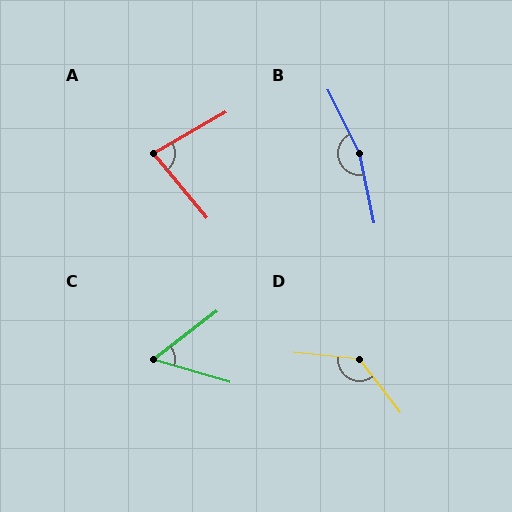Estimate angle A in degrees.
Approximately 80 degrees.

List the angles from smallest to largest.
C (54°), A (80°), D (134°), B (166°).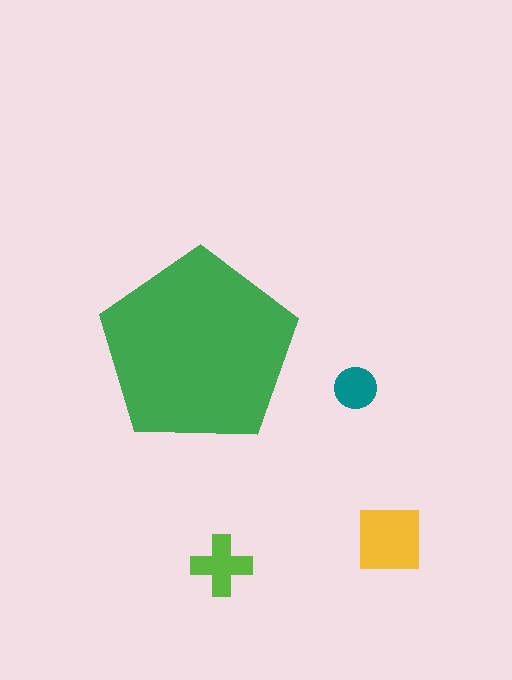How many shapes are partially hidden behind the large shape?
0 shapes are partially hidden.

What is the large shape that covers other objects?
A green pentagon.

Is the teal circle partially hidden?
No, the teal circle is fully visible.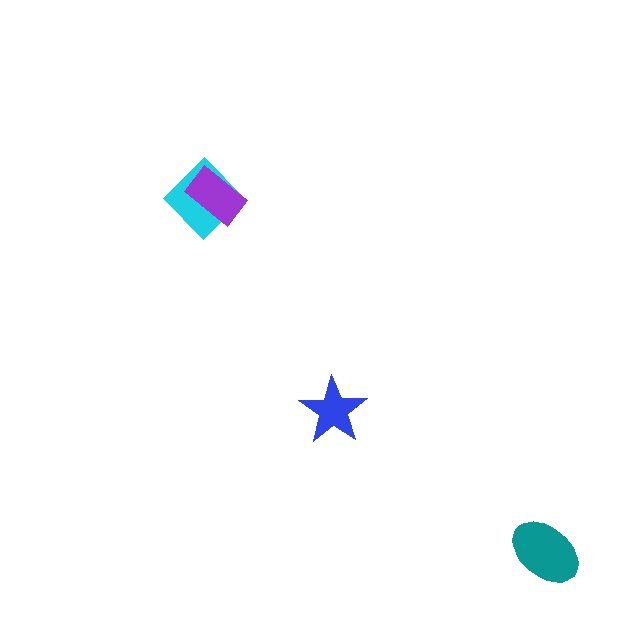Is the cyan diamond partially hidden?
Yes, it is partially covered by another shape.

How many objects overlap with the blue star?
0 objects overlap with the blue star.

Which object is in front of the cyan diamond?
The purple rectangle is in front of the cyan diamond.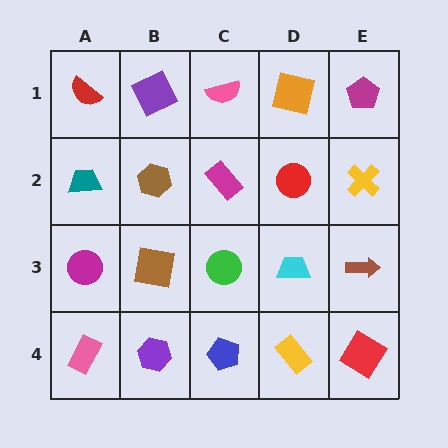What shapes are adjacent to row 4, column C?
A green circle (row 3, column C), a purple hexagon (row 4, column B), a yellow rectangle (row 4, column D).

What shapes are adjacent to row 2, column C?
A pink semicircle (row 1, column C), a green circle (row 3, column C), a brown hexagon (row 2, column B), a red circle (row 2, column D).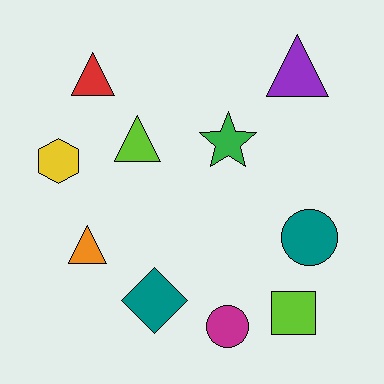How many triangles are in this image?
There are 4 triangles.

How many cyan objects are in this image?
There are no cyan objects.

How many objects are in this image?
There are 10 objects.